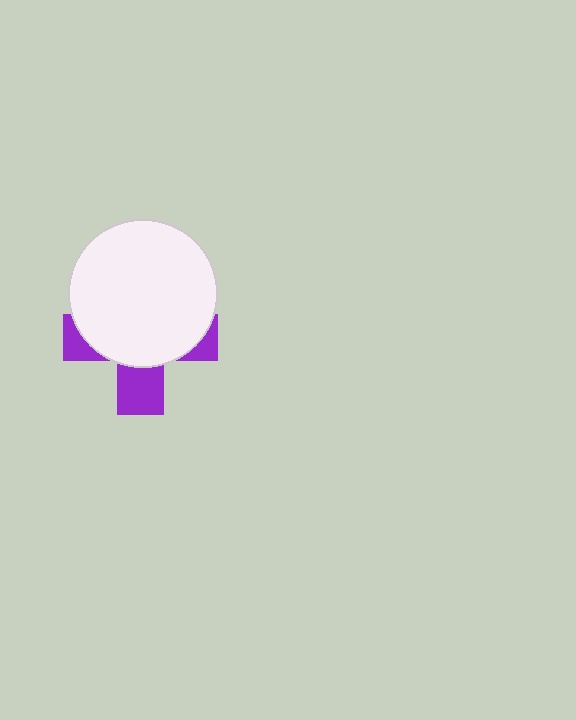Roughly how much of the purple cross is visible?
A small part of it is visible (roughly 33%).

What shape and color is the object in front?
The object in front is a white circle.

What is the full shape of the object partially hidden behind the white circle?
The partially hidden object is a purple cross.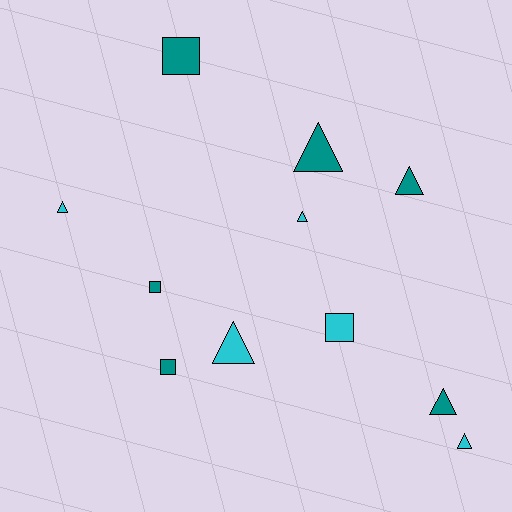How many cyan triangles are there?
There are 4 cyan triangles.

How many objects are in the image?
There are 11 objects.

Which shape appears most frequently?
Triangle, with 7 objects.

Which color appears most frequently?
Teal, with 6 objects.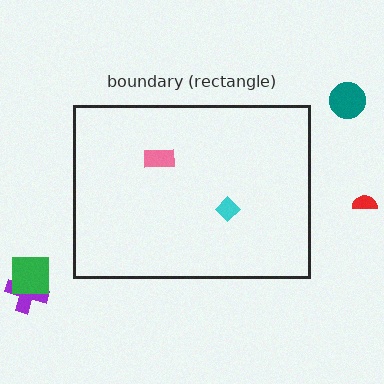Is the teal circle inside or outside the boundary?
Outside.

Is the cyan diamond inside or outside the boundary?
Inside.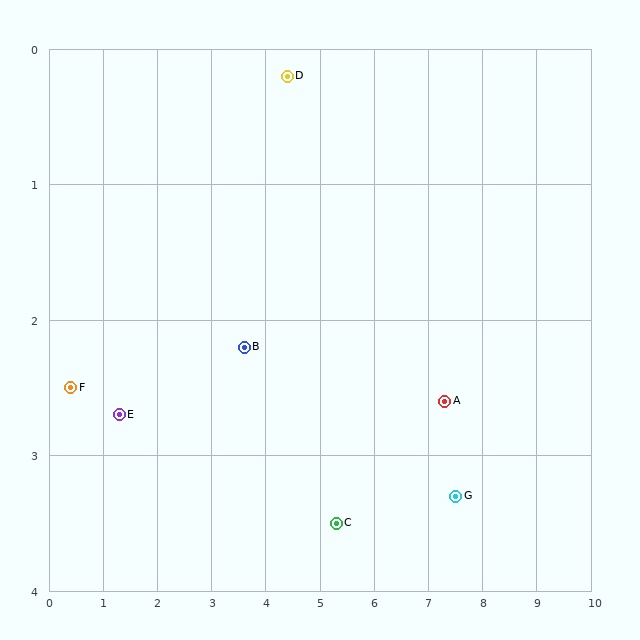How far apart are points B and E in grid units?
Points B and E are about 2.4 grid units apart.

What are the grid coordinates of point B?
Point B is at approximately (3.6, 2.2).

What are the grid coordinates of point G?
Point G is at approximately (7.5, 3.3).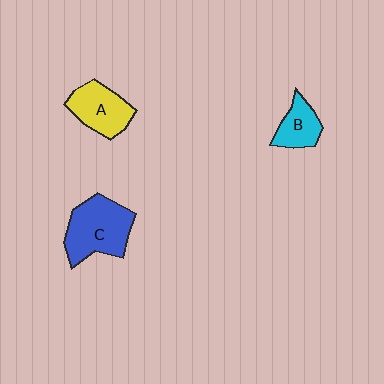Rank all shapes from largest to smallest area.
From largest to smallest: C (blue), A (yellow), B (cyan).